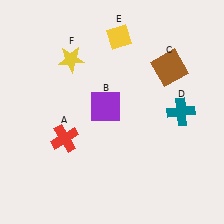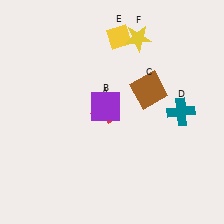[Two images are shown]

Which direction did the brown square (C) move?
The brown square (C) moved down.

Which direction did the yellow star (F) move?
The yellow star (F) moved right.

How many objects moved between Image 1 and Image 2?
3 objects moved between the two images.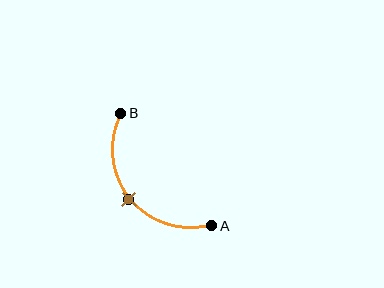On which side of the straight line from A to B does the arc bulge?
The arc bulges below and to the left of the straight line connecting A and B.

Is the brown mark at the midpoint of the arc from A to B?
Yes. The brown mark lies on the arc at equal arc-length from both A and B — it is the arc midpoint.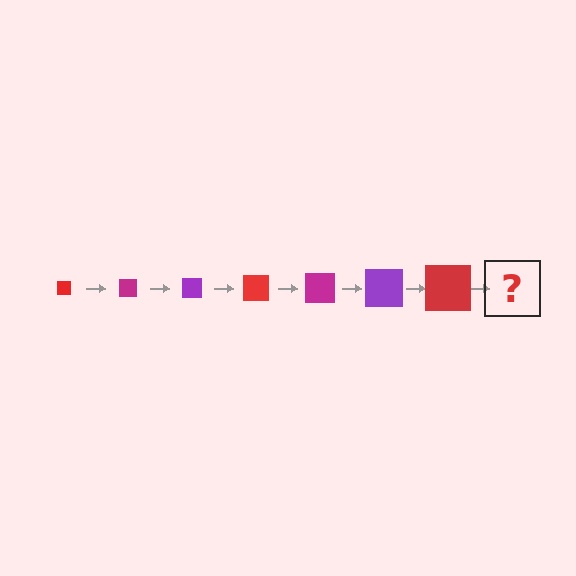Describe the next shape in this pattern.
It should be a magenta square, larger than the previous one.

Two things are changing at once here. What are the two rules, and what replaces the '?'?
The two rules are that the square grows larger each step and the color cycles through red, magenta, and purple. The '?' should be a magenta square, larger than the previous one.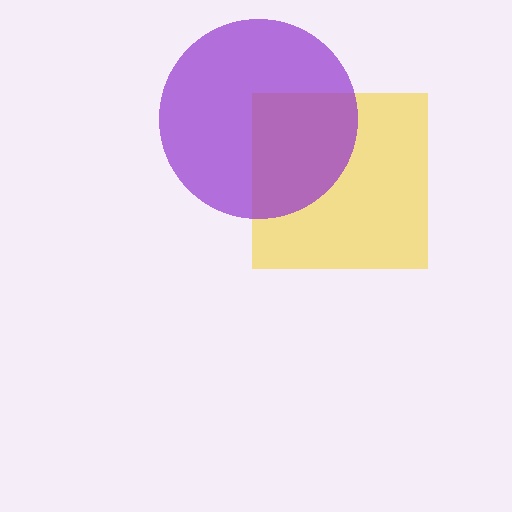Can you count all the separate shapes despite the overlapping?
Yes, there are 2 separate shapes.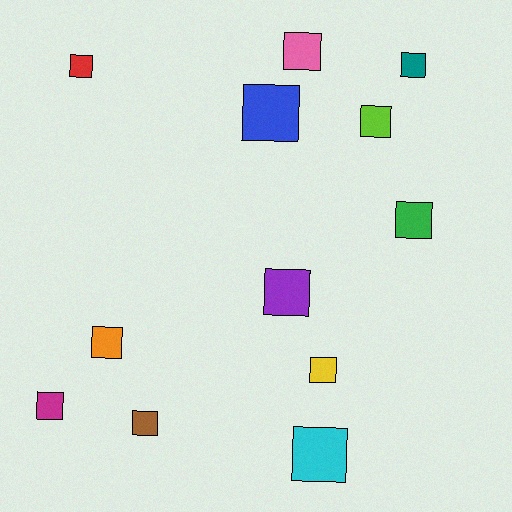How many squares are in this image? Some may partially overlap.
There are 12 squares.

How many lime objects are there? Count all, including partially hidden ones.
There is 1 lime object.